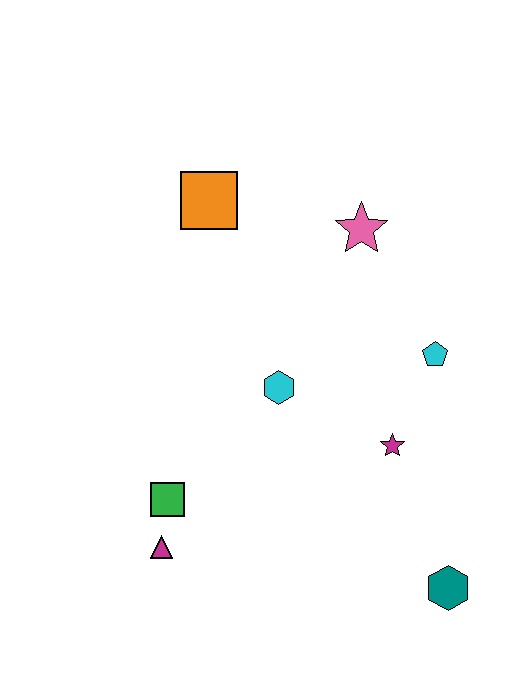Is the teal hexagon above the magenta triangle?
No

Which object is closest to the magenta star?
The cyan pentagon is closest to the magenta star.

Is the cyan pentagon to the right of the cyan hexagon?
Yes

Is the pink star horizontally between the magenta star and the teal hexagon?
No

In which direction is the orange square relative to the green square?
The orange square is above the green square.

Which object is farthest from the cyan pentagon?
The magenta triangle is farthest from the cyan pentagon.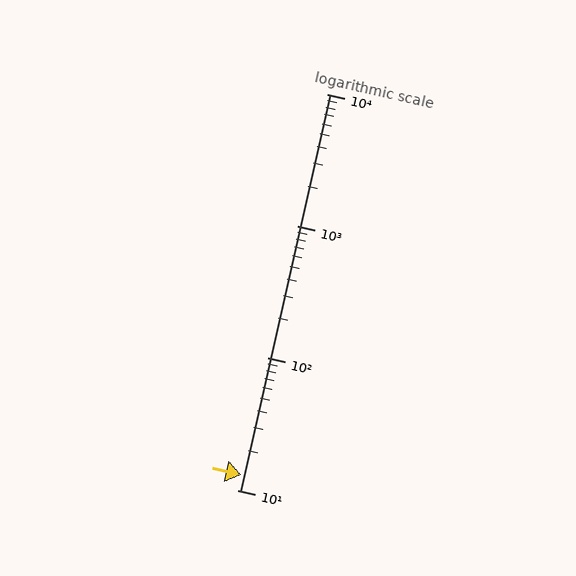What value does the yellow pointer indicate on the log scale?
The pointer indicates approximately 13.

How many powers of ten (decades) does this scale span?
The scale spans 3 decades, from 10 to 10000.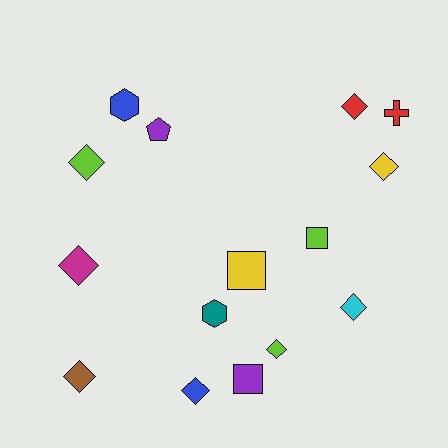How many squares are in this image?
There are 3 squares.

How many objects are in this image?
There are 15 objects.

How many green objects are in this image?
There are no green objects.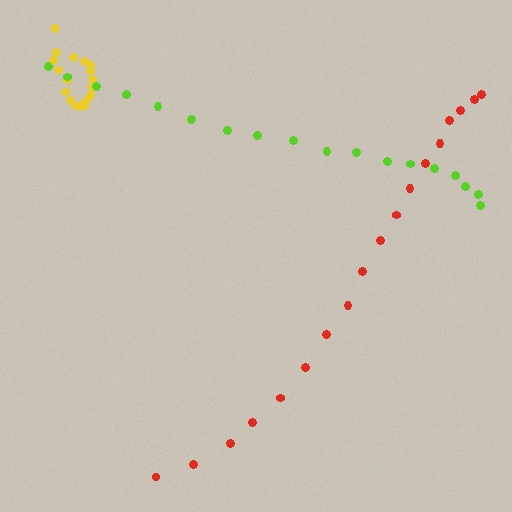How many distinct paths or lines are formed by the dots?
There are 3 distinct paths.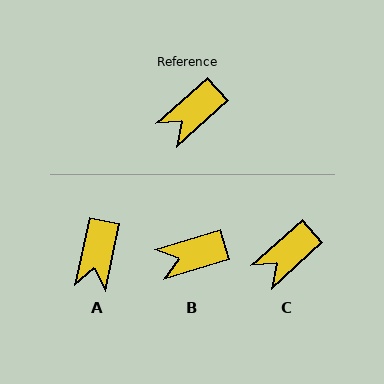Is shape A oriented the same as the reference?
No, it is off by about 36 degrees.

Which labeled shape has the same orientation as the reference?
C.